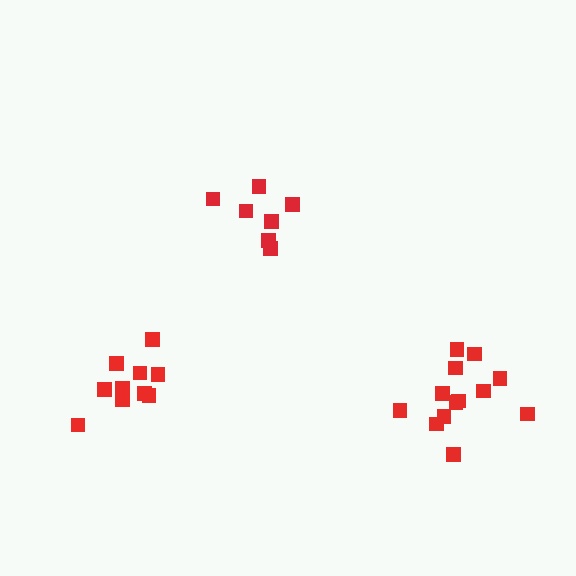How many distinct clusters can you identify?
There are 3 distinct clusters.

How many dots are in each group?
Group 1: 7 dots, Group 2: 10 dots, Group 3: 13 dots (30 total).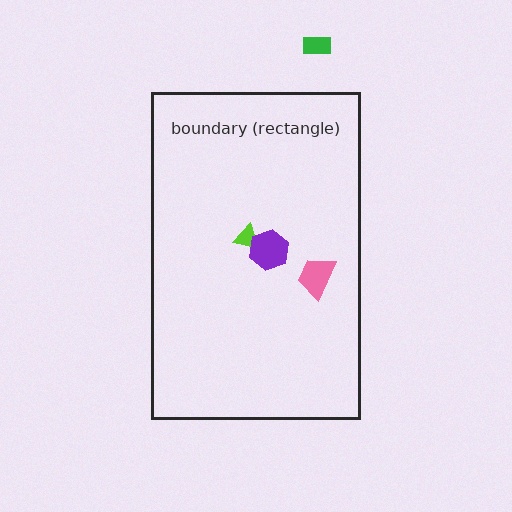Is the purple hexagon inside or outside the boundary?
Inside.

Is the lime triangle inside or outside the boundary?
Inside.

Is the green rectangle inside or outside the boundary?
Outside.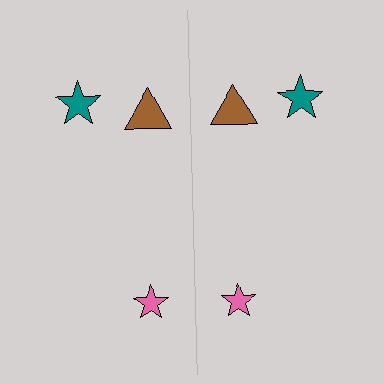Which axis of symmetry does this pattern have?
The pattern has a vertical axis of symmetry running through the center of the image.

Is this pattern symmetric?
Yes, this pattern has bilateral (reflection) symmetry.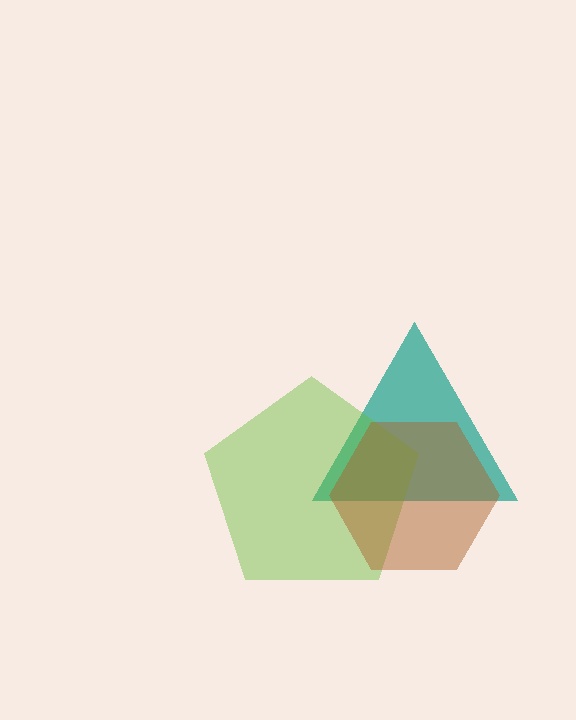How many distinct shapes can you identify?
There are 3 distinct shapes: a teal triangle, a lime pentagon, a brown hexagon.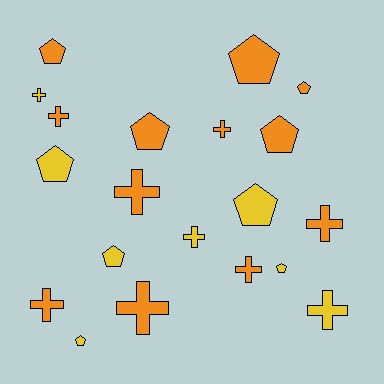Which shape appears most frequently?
Pentagon, with 10 objects.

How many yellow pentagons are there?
There are 5 yellow pentagons.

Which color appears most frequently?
Orange, with 12 objects.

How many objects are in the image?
There are 20 objects.